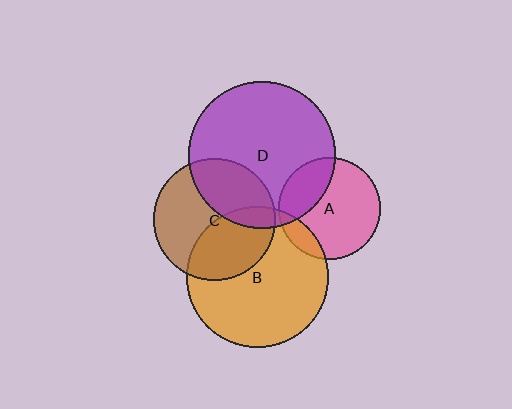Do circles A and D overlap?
Yes.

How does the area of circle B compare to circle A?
Approximately 1.9 times.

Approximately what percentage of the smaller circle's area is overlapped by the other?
Approximately 30%.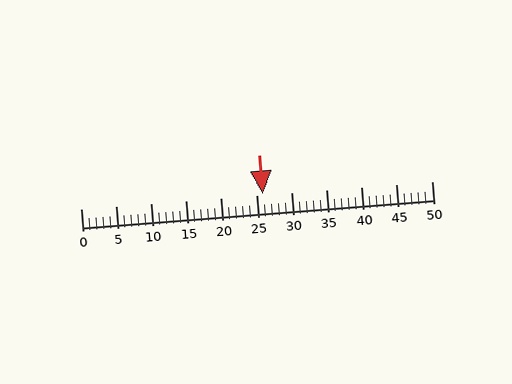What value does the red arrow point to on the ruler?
The red arrow points to approximately 26.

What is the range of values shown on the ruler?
The ruler shows values from 0 to 50.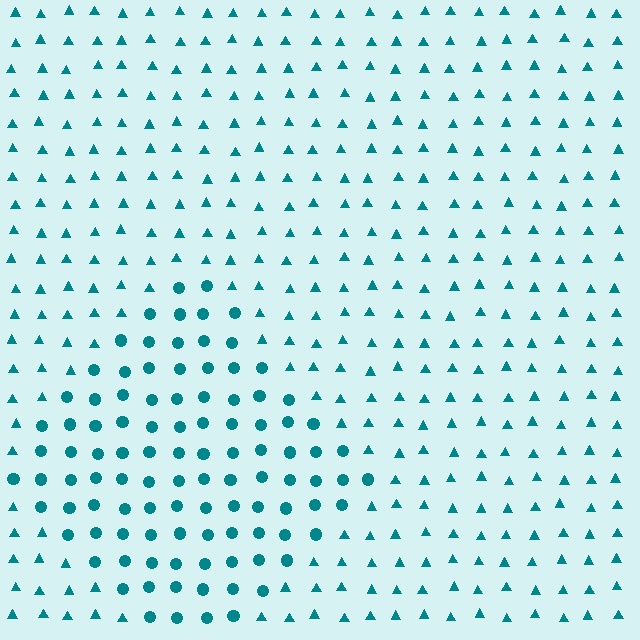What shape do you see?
I see a diamond.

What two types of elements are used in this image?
The image uses circles inside the diamond region and triangles outside it.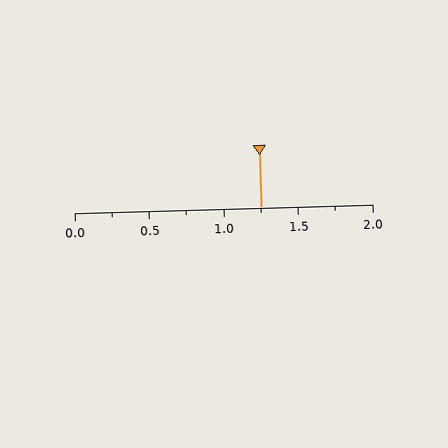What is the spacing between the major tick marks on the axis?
The major ticks are spaced 0.5 apart.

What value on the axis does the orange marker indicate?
The marker indicates approximately 1.25.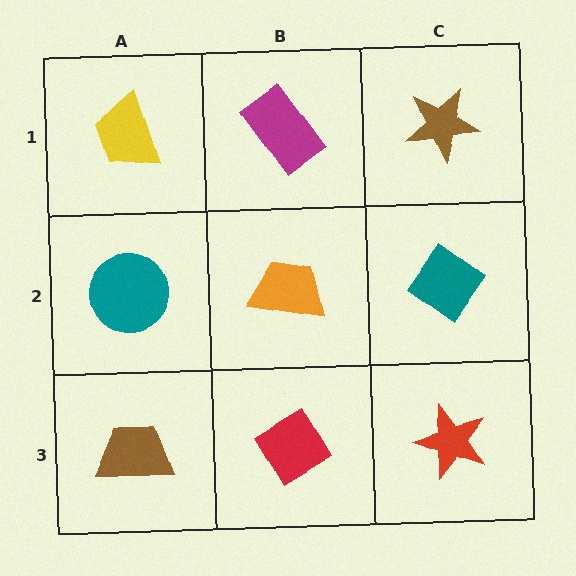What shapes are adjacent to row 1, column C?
A teal diamond (row 2, column C), a magenta rectangle (row 1, column B).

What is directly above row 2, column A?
A yellow trapezoid.